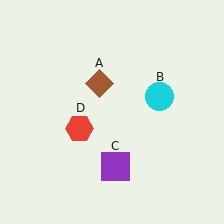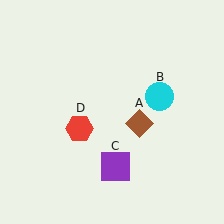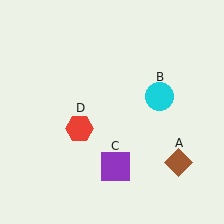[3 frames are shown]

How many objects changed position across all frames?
1 object changed position: brown diamond (object A).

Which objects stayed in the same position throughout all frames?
Cyan circle (object B) and purple square (object C) and red hexagon (object D) remained stationary.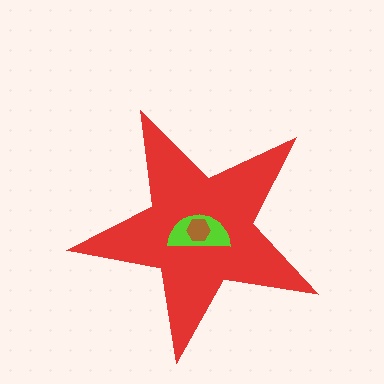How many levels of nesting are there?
3.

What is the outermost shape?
The red star.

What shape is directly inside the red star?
The lime semicircle.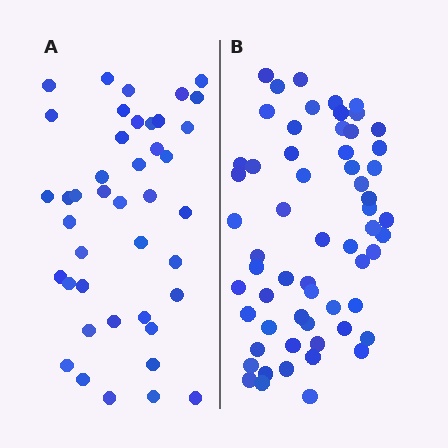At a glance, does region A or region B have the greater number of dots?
Region B (the right region) has more dots.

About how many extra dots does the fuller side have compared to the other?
Region B has approximately 20 more dots than region A.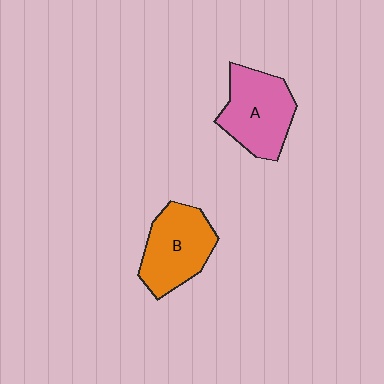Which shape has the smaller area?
Shape B (orange).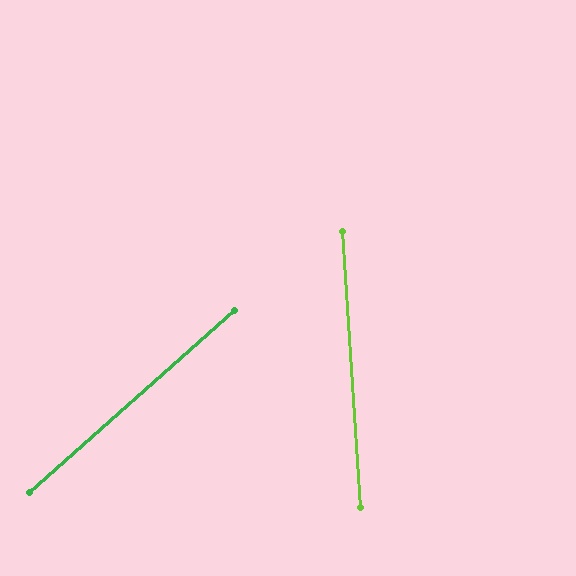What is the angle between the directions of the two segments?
Approximately 52 degrees.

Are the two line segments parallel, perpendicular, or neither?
Neither parallel nor perpendicular — they differ by about 52°.